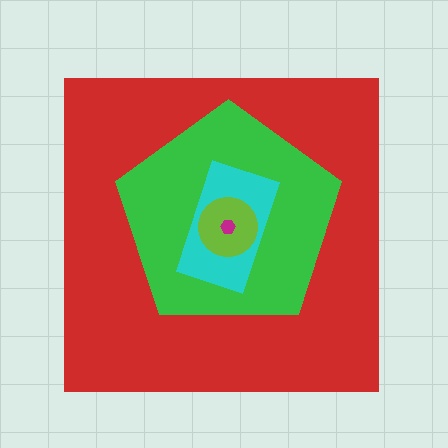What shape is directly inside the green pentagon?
The cyan rectangle.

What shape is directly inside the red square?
The green pentagon.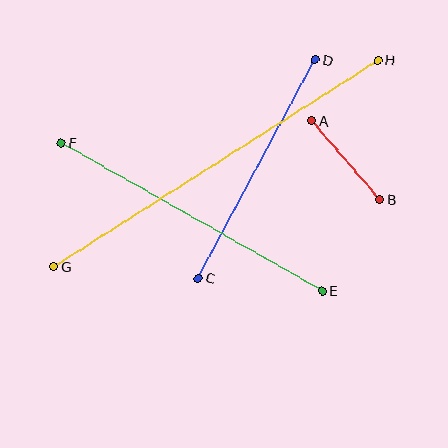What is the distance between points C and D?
The distance is approximately 248 pixels.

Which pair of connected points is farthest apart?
Points G and H are farthest apart.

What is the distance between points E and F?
The distance is approximately 300 pixels.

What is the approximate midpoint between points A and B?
The midpoint is at approximately (346, 160) pixels.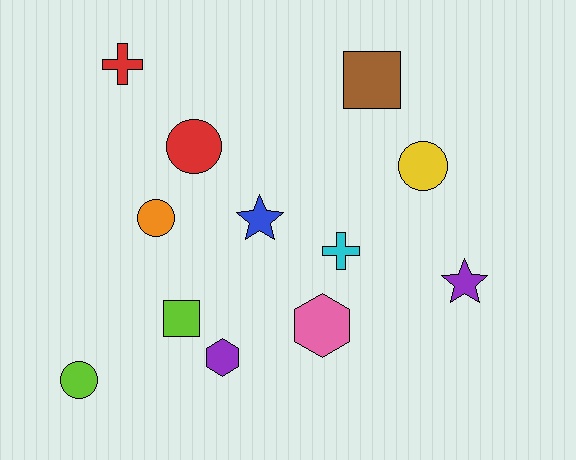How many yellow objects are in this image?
There is 1 yellow object.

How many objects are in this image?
There are 12 objects.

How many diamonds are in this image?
There are no diamonds.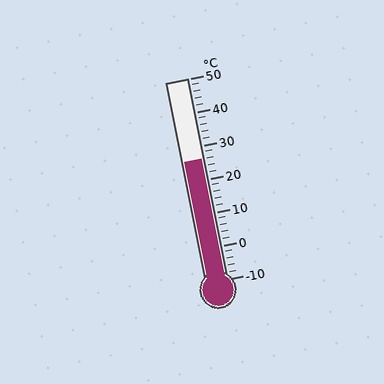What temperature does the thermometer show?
The thermometer shows approximately 26°C.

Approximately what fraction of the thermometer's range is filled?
The thermometer is filled to approximately 60% of its range.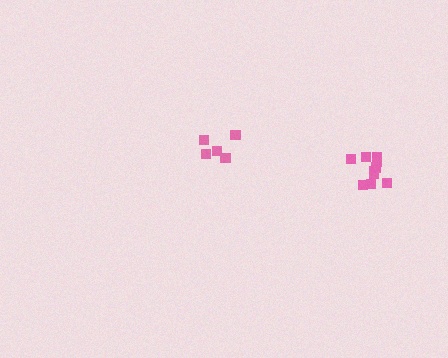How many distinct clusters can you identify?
There are 2 distinct clusters.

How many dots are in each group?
Group 1: 5 dots, Group 2: 10 dots (15 total).